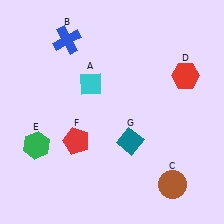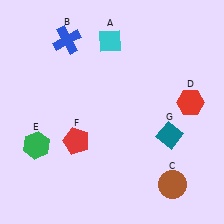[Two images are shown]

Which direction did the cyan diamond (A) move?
The cyan diamond (A) moved up.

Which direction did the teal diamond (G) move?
The teal diamond (G) moved right.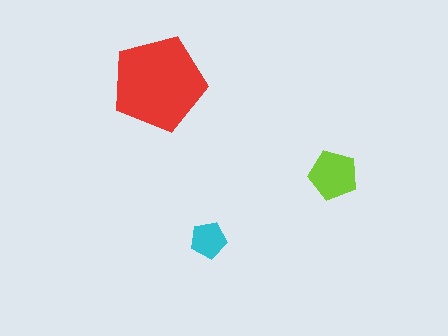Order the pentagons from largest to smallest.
the red one, the lime one, the cyan one.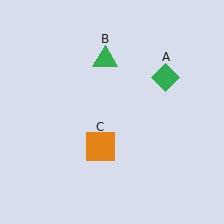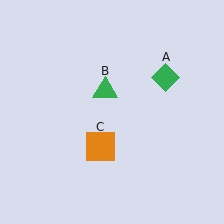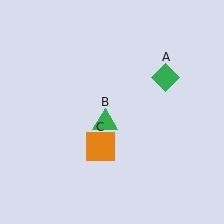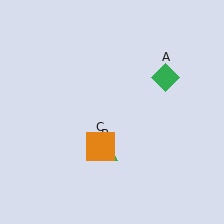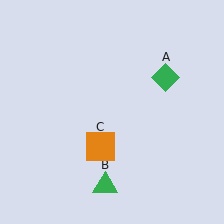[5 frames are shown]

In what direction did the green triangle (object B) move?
The green triangle (object B) moved down.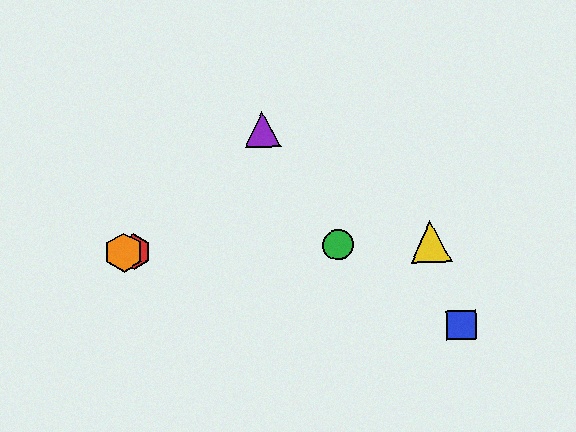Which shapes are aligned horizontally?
The red hexagon, the green circle, the yellow triangle, the orange hexagon are aligned horizontally.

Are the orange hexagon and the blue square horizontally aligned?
No, the orange hexagon is at y≈252 and the blue square is at y≈325.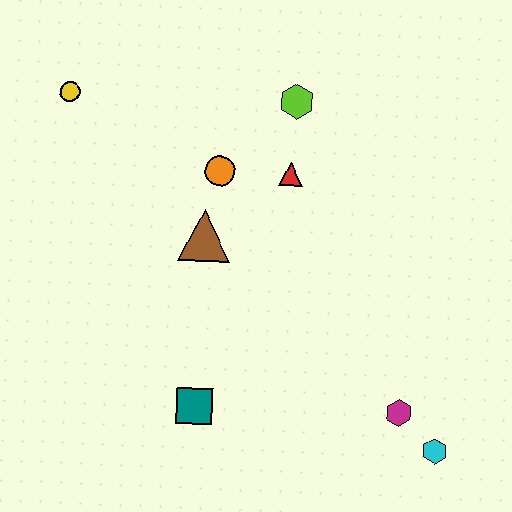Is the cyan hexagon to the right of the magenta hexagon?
Yes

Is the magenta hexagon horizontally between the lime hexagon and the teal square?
No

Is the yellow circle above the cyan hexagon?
Yes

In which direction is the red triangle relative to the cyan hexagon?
The red triangle is above the cyan hexagon.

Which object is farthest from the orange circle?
The cyan hexagon is farthest from the orange circle.